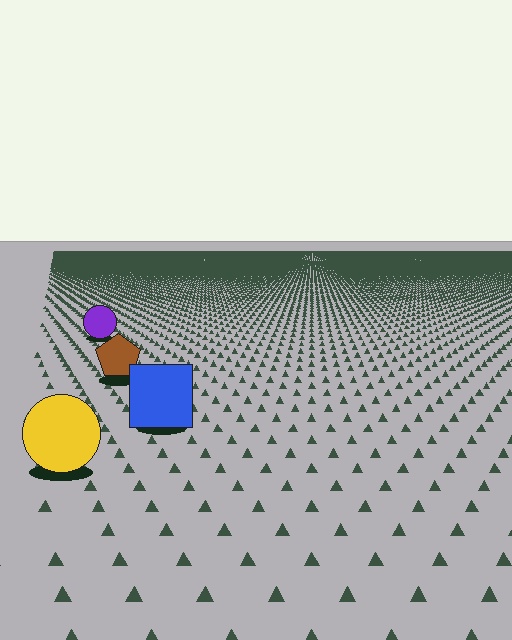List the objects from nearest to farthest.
From nearest to farthest: the yellow circle, the blue square, the brown pentagon, the purple circle.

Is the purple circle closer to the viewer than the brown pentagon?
No. The brown pentagon is closer — you can tell from the texture gradient: the ground texture is coarser near it.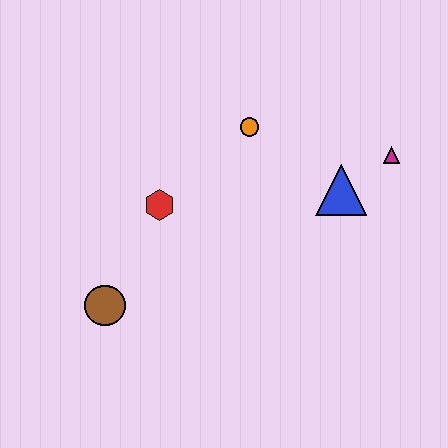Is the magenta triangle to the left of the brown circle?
No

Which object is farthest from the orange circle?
The brown circle is farthest from the orange circle.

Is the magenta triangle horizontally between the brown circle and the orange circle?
No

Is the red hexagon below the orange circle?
Yes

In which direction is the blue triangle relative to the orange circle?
The blue triangle is to the right of the orange circle.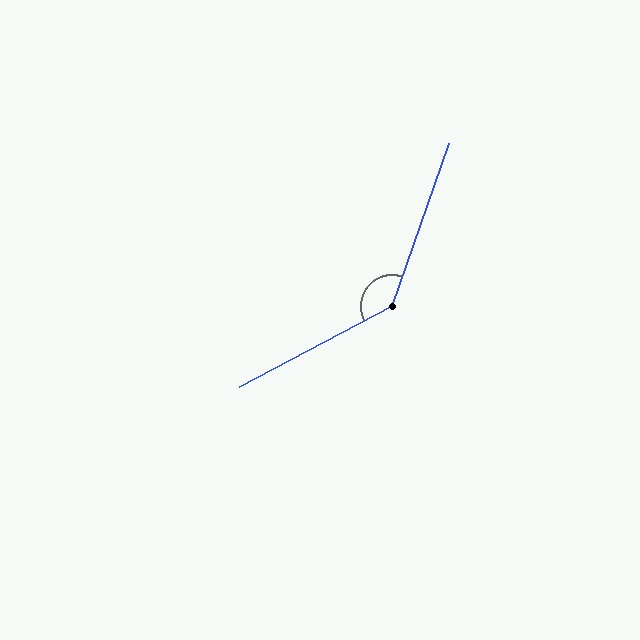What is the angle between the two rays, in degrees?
Approximately 138 degrees.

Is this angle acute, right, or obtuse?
It is obtuse.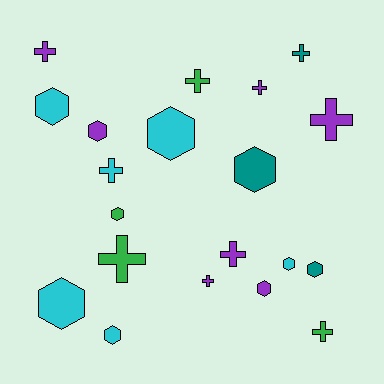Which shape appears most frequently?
Cross, with 10 objects.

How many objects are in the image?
There are 20 objects.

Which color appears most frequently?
Purple, with 7 objects.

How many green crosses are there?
There are 3 green crosses.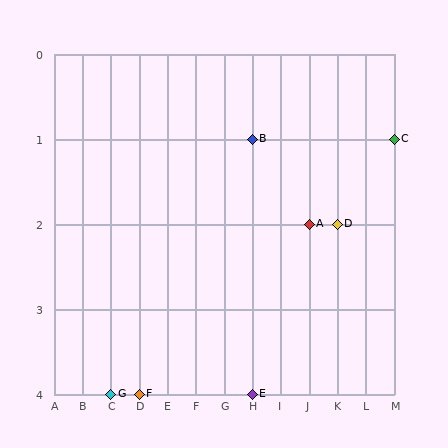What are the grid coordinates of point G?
Point G is at grid coordinates (C, 4).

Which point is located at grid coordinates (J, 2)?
Point A is at (J, 2).